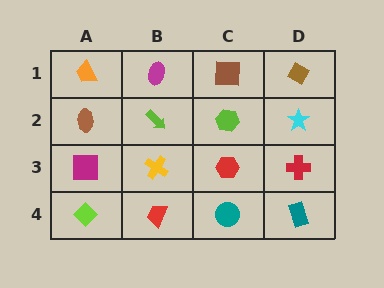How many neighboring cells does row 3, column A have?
3.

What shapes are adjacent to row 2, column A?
An orange trapezoid (row 1, column A), a magenta square (row 3, column A), a lime arrow (row 2, column B).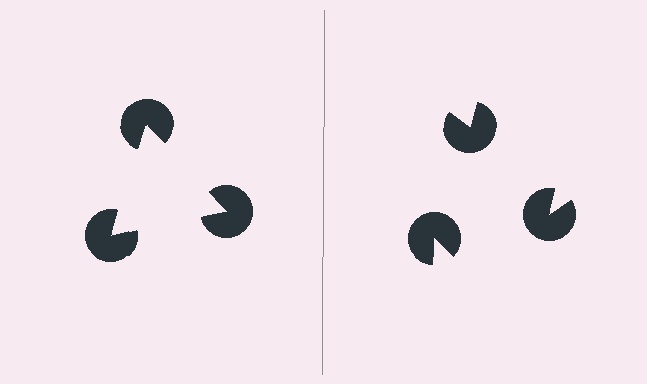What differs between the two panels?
The pac-man discs are positioned identically on both sides; only the wedge orientations differ. On the left they align to a triangle; on the right they are misaligned.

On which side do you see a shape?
An illusory triangle appears on the left side. On the right side the wedge cuts are rotated, so no coherent shape forms.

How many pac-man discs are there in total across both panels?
6 — 3 on each side.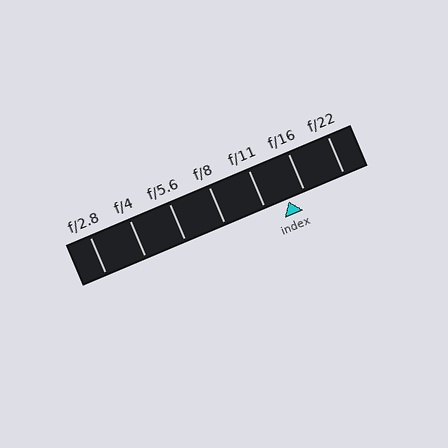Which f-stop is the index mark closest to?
The index mark is closest to f/16.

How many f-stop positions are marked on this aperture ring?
There are 7 f-stop positions marked.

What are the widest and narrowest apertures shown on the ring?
The widest aperture shown is f/2.8 and the narrowest is f/22.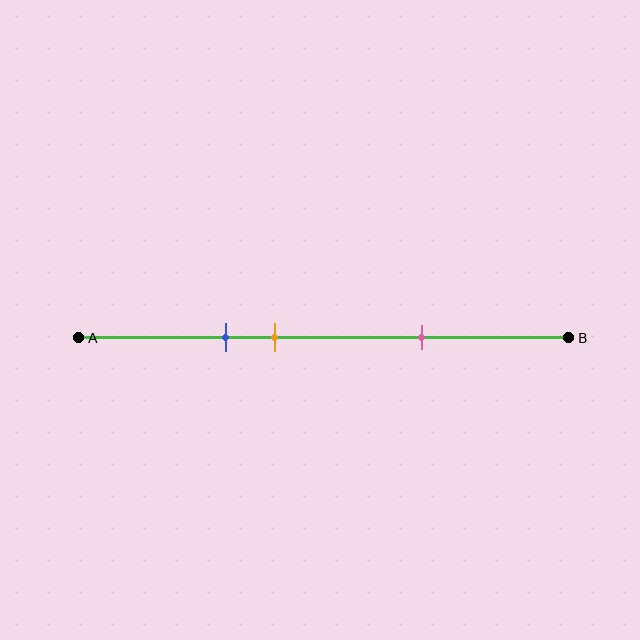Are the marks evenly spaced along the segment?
No, the marks are not evenly spaced.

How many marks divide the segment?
There are 3 marks dividing the segment.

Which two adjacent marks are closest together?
The blue and orange marks are the closest adjacent pair.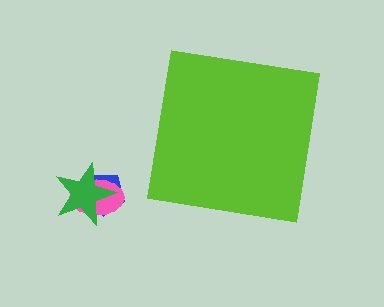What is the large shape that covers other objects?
A lime square.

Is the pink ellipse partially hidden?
No, the pink ellipse is fully visible.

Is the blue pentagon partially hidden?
No, the blue pentagon is fully visible.